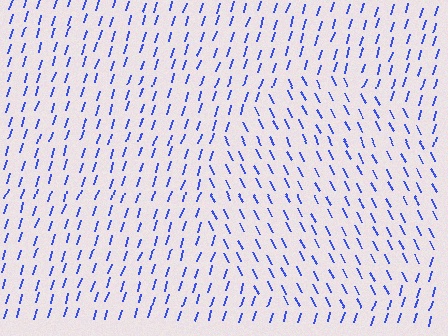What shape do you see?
I see a circle.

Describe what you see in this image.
The image is filled with small blue line segments. A circle region in the image has lines oriented differently from the surrounding lines, creating a visible texture boundary.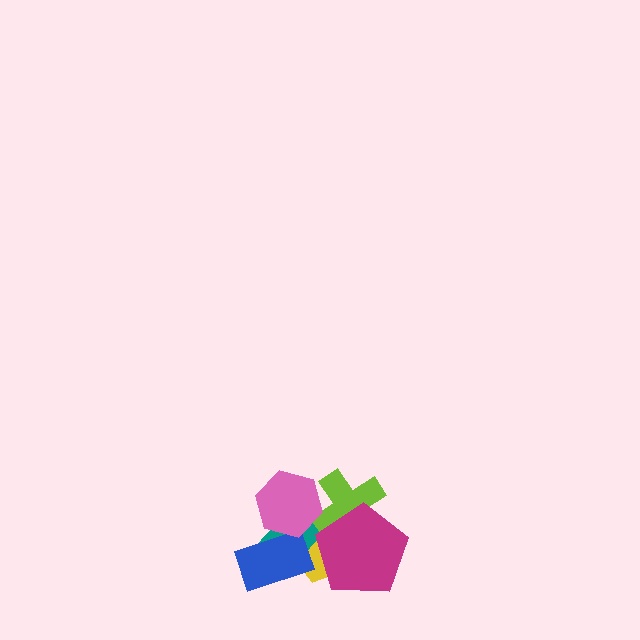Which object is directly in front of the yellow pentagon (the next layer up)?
The teal rectangle is directly in front of the yellow pentagon.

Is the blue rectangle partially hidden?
Yes, it is partially covered by another shape.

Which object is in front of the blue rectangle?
The pink hexagon is in front of the blue rectangle.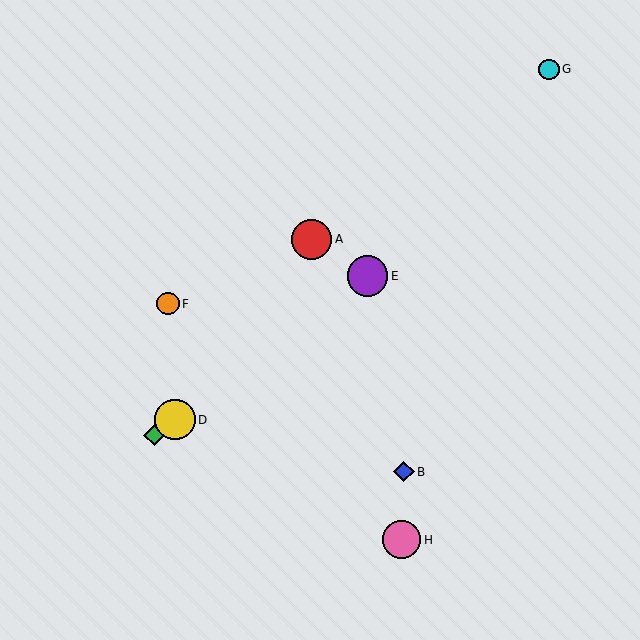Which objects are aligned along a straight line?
Objects C, D, E are aligned along a straight line.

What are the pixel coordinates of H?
Object H is at (401, 540).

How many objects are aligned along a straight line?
3 objects (C, D, E) are aligned along a straight line.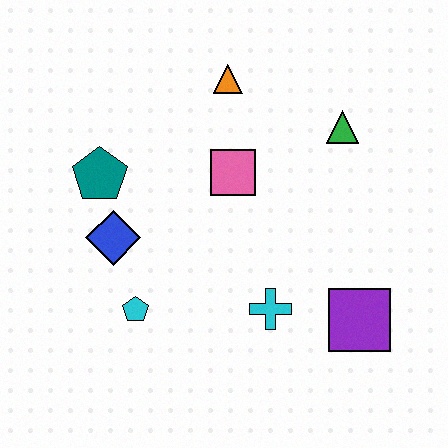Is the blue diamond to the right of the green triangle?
No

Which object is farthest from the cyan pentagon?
The green triangle is farthest from the cyan pentagon.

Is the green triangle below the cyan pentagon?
No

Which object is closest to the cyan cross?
The purple square is closest to the cyan cross.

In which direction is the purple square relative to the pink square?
The purple square is below the pink square.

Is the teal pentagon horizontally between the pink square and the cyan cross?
No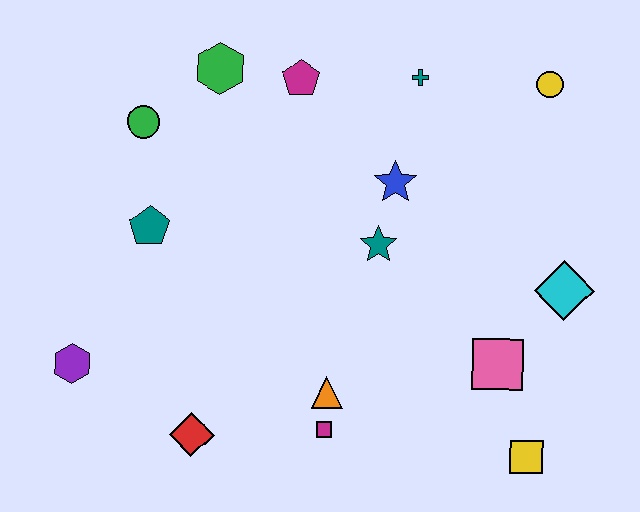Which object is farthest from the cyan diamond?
The purple hexagon is farthest from the cyan diamond.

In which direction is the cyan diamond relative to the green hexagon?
The cyan diamond is to the right of the green hexagon.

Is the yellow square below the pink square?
Yes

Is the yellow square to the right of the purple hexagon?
Yes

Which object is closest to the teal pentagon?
The green circle is closest to the teal pentagon.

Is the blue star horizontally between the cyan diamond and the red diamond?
Yes